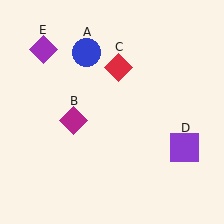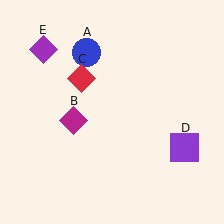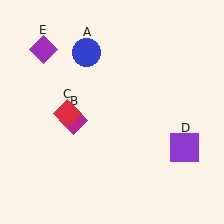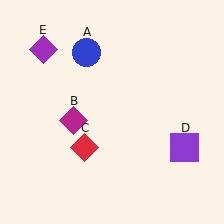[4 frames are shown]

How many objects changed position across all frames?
1 object changed position: red diamond (object C).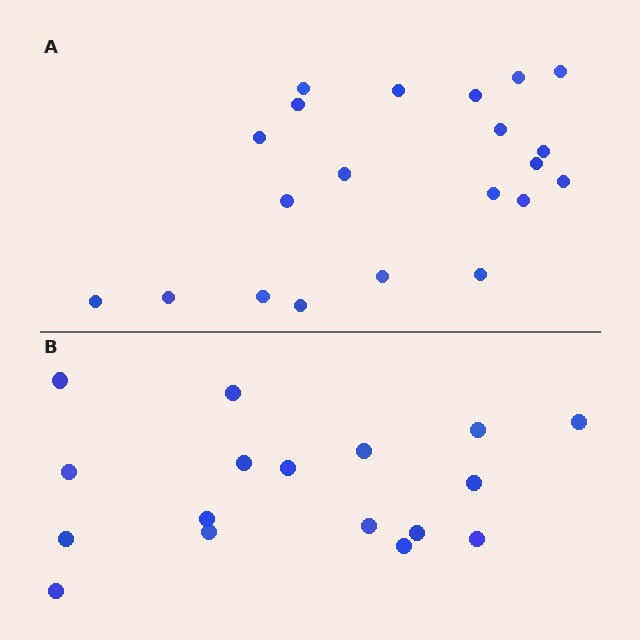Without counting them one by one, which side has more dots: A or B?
Region A (the top region) has more dots.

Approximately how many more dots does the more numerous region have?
Region A has about 4 more dots than region B.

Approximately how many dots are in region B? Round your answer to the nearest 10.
About 20 dots. (The exact count is 17, which rounds to 20.)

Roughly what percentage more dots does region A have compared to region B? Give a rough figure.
About 25% more.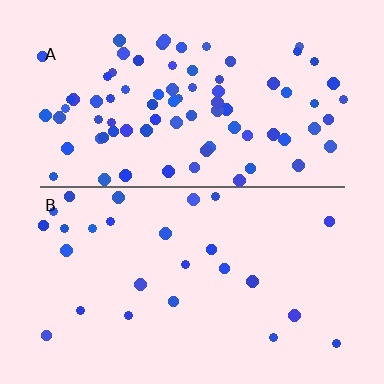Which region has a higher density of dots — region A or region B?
A (the top).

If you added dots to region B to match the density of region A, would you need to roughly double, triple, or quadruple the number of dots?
Approximately triple.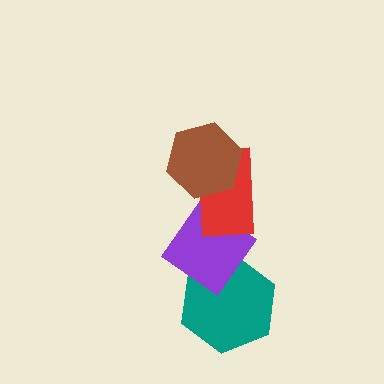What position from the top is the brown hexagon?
The brown hexagon is 1st from the top.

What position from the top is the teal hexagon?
The teal hexagon is 4th from the top.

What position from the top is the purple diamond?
The purple diamond is 3rd from the top.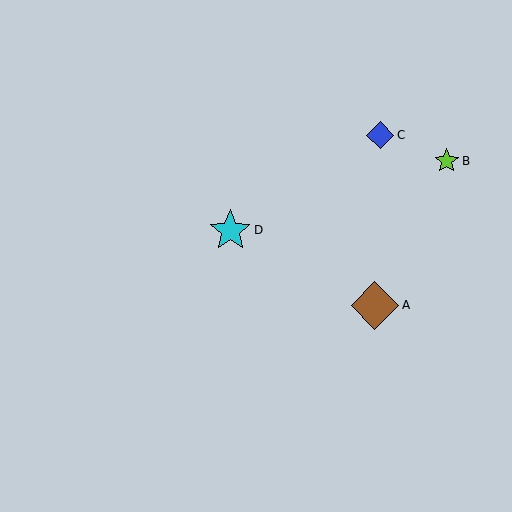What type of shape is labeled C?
Shape C is a blue diamond.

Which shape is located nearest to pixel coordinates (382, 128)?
The blue diamond (labeled C) at (380, 135) is nearest to that location.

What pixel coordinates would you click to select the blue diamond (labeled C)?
Click at (380, 135) to select the blue diamond C.